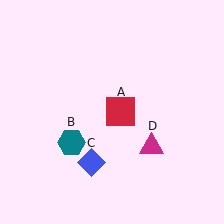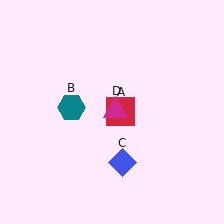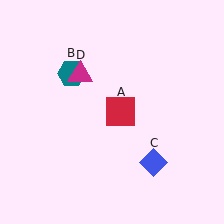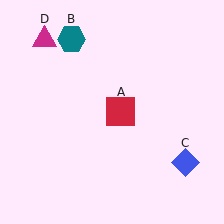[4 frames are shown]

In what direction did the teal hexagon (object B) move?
The teal hexagon (object B) moved up.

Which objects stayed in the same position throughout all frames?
Red square (object A) remained stationary.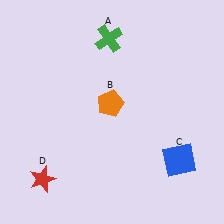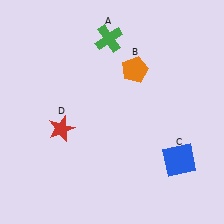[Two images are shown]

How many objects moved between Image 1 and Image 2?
2 objects moved between the two images.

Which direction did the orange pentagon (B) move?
The orange pentagon (B) moved up.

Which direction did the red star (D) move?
The red star (D) moved up.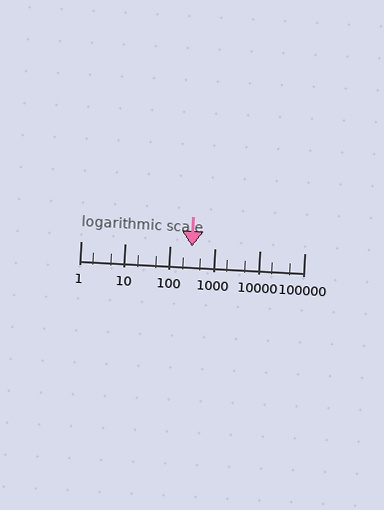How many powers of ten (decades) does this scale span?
The scale spans 5 decades, from 1 to 100000.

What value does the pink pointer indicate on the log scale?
The pointer indicates approximately 310.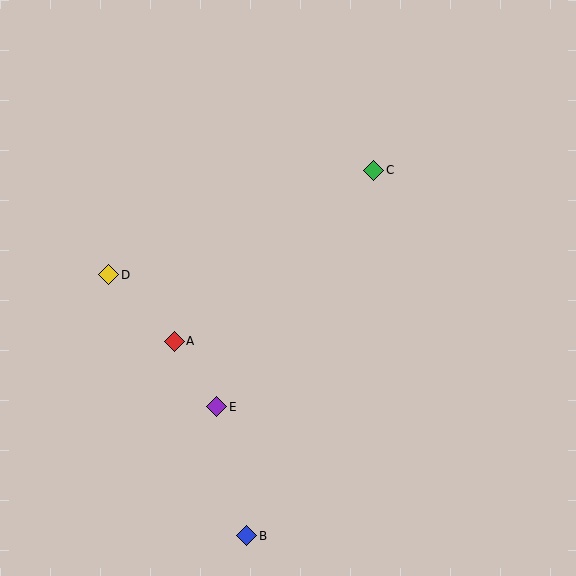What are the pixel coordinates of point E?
Point E is at (217, 407).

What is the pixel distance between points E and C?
The distance between E and C is 283 pixels.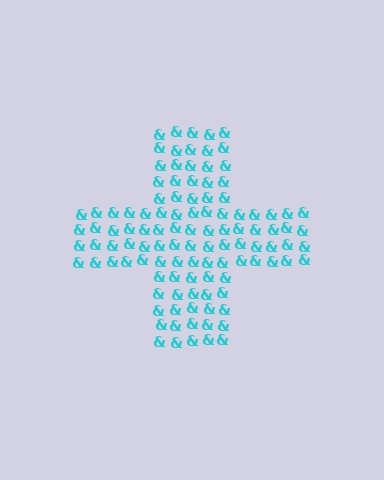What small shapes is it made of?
It is made of small ampersands.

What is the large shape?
The large shape is a cross.